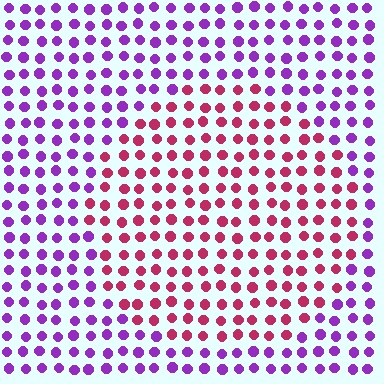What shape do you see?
I see a circle.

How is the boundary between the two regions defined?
The boundary is defined purely by a slight shift in hue (about 55 degrees). Spacing, size, and orientation are identical on both sides.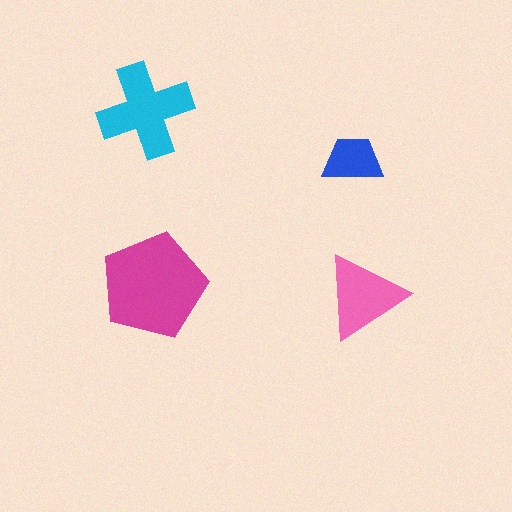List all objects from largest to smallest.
The magenta pentagon, the cyan cross, the pink triangle, the blue trapezoid.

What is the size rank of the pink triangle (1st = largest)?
3rd.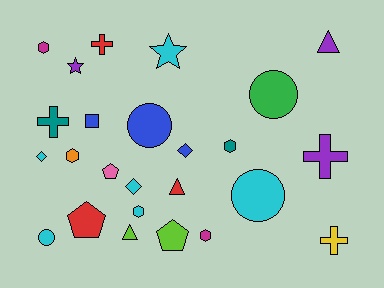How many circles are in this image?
There are 4 circles.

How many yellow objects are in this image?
There is 1 yellow object.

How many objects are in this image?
There are 25 objects.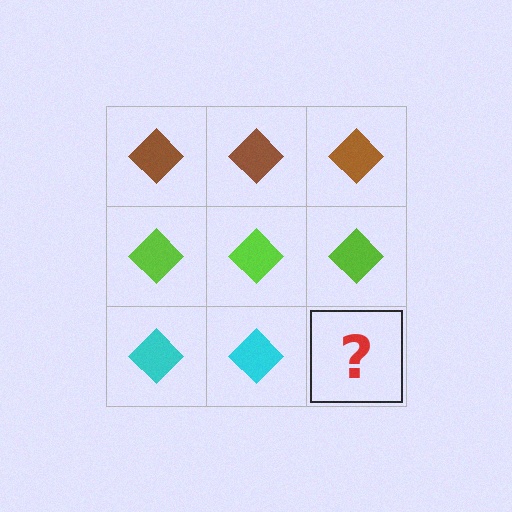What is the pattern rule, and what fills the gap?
The rule is that each row has a consistent color. The gap should be filled with a cyan diamond.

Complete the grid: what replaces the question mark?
The question mark should be replaced with a cyan diamond.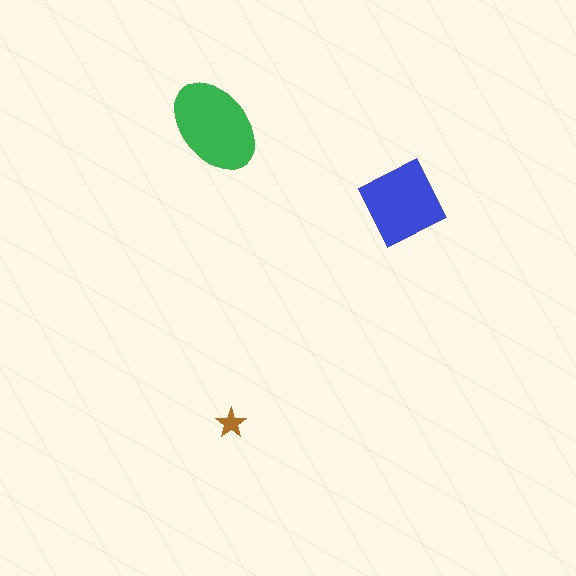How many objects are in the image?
There are 3 objects in the image.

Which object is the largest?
The green ellipse.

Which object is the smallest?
The brown star.